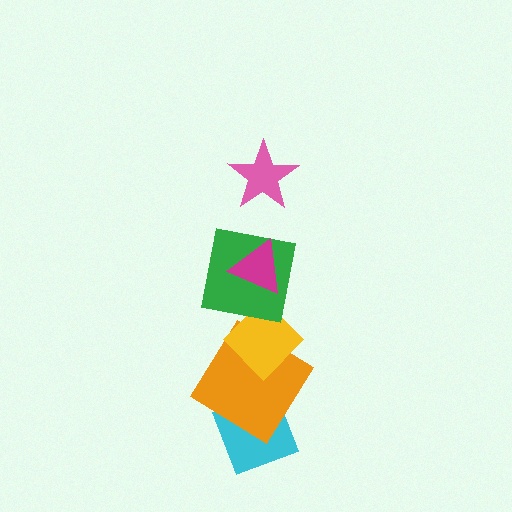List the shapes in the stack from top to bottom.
From top to bottom: the pink star, the magenta triangle, the green square, the yellow diamond, the orange diamond, the cyan diamond.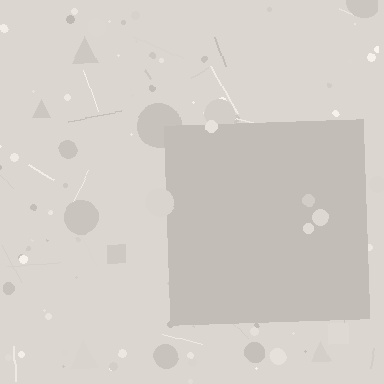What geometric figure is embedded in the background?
A square is embedded in the background.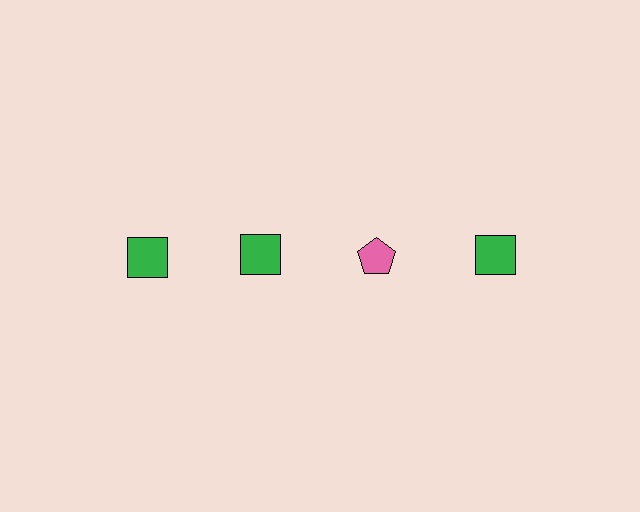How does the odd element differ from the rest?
It differs in both color (pink instead of green) and shape (pentagon instead of square).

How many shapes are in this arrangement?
There are 4 shapes arranged in a grid pattern.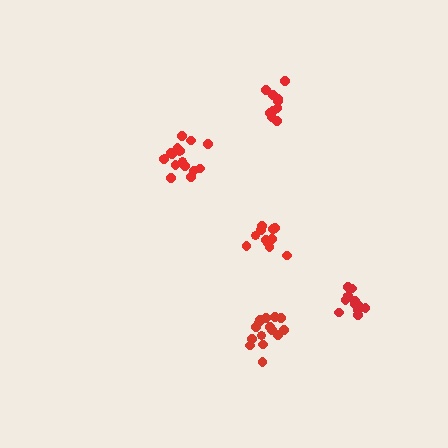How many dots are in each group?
Group 1: 15 dots, Group 2: 11 dots, Group 3: 15 dots, Group 4: 11 dots, Group 5: 10 dots (62 total).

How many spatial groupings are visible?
There are 5 spatial groupings.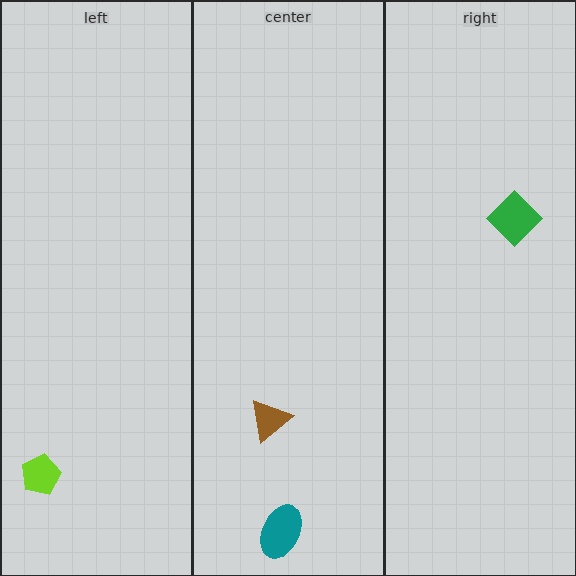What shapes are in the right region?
The green diamond.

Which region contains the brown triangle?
The center region.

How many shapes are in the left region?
1.